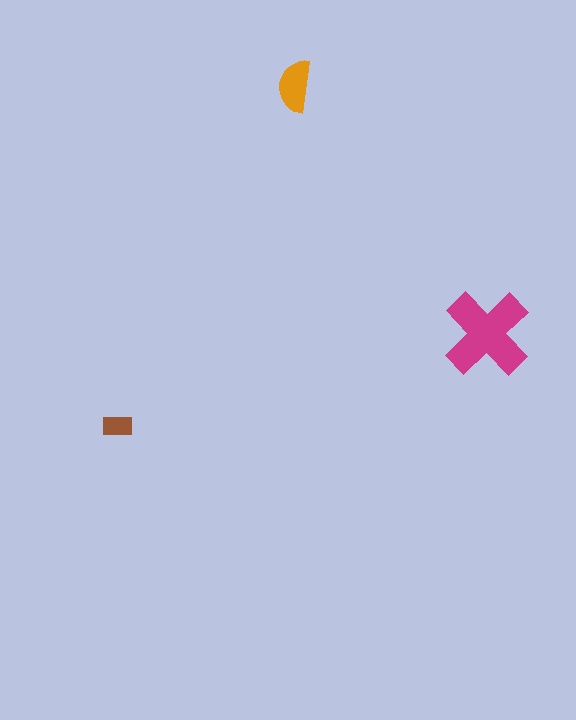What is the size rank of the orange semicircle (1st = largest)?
2nd.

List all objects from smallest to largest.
The brown rectangle, the orange semicircle, the magenta cross.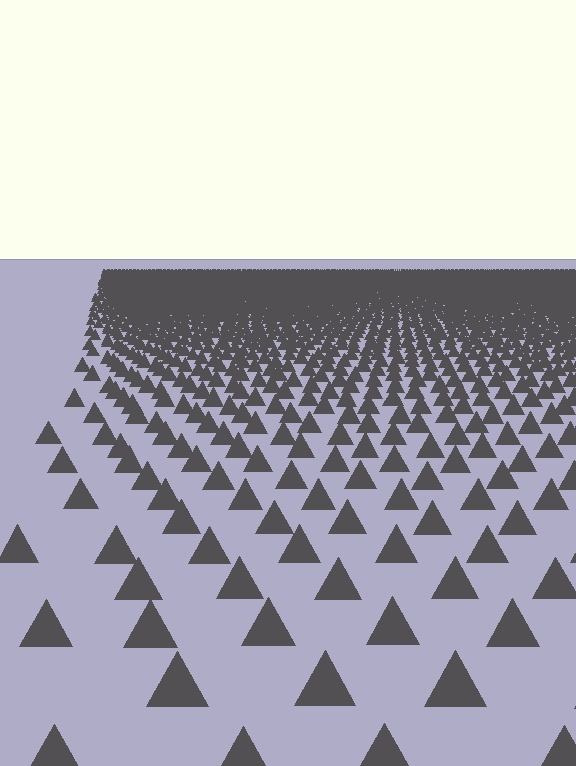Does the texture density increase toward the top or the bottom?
Density increases toward the top.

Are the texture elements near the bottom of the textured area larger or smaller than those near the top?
Larger. Near the bottom, elements are closer to the viewer and appear at a bigger on-screen size.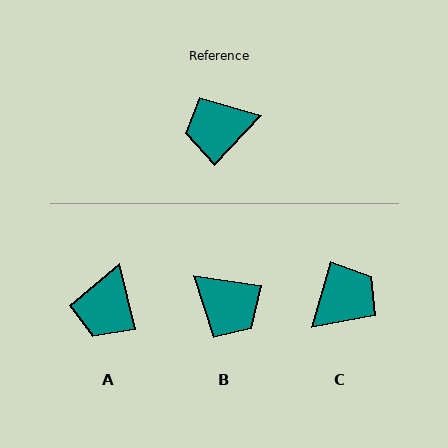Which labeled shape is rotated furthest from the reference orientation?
C, about 153 degrees away.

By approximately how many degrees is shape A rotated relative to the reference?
Approximately 57 degrees counter-clockwise.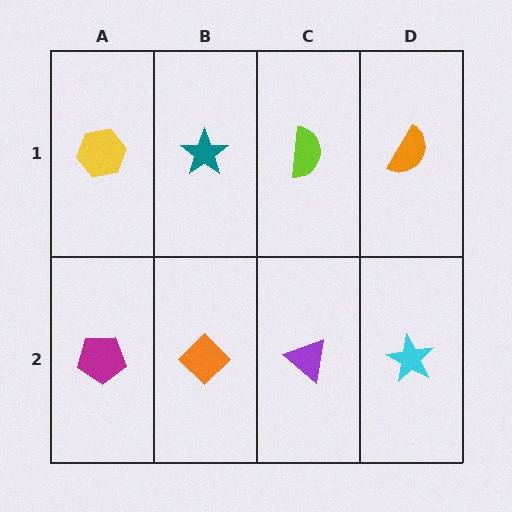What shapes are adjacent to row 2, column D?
An orange semicircle (row 1, column D), a purple triangle (row 2, column C).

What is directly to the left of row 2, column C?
An orange diamond.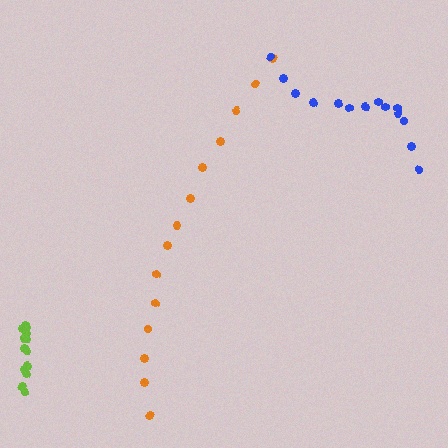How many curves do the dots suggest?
There are 3 distinct paths.